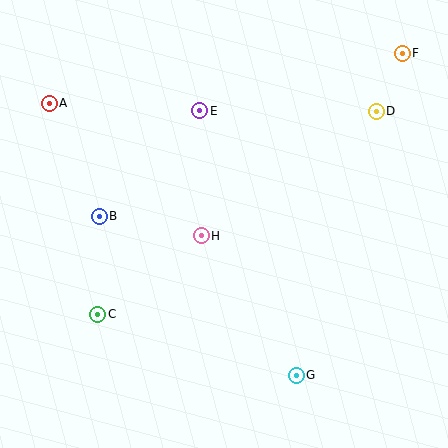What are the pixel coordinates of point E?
Point E is at (200, 111).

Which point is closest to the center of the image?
Point H at (201, 236) is closest to the center.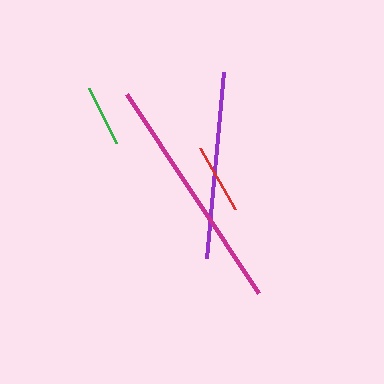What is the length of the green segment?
The green segment is approximately 62 pixels long.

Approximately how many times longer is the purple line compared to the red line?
The purple line is approximately 2.7 times the length of the red line.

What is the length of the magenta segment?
The magenta segment is approximately 239 pixels long.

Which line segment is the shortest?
The green line is the shortest at approximately 62 pixels.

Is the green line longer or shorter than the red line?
The red line is longer than the green line.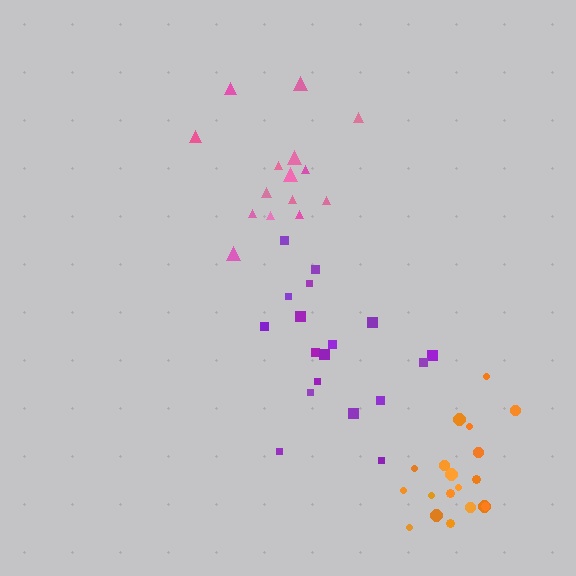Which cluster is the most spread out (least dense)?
Purple.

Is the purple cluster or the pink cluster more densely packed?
Pink.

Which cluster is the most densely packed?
Orange.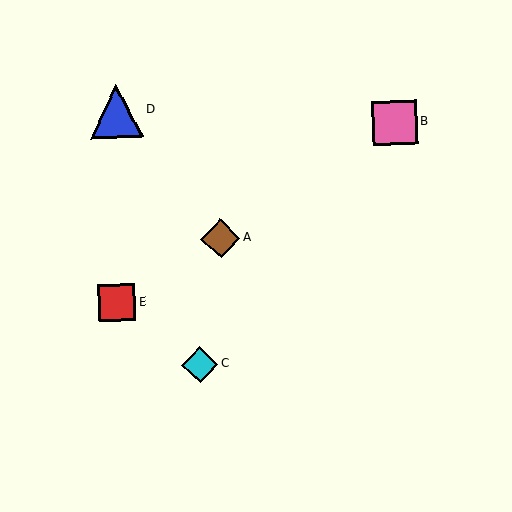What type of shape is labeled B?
Shape B is a pink square.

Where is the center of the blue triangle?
The center of the blue triangle is at (116, 111).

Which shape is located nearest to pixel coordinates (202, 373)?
The cyan diamond (labeled C) at (200, 365) is nearest to that location.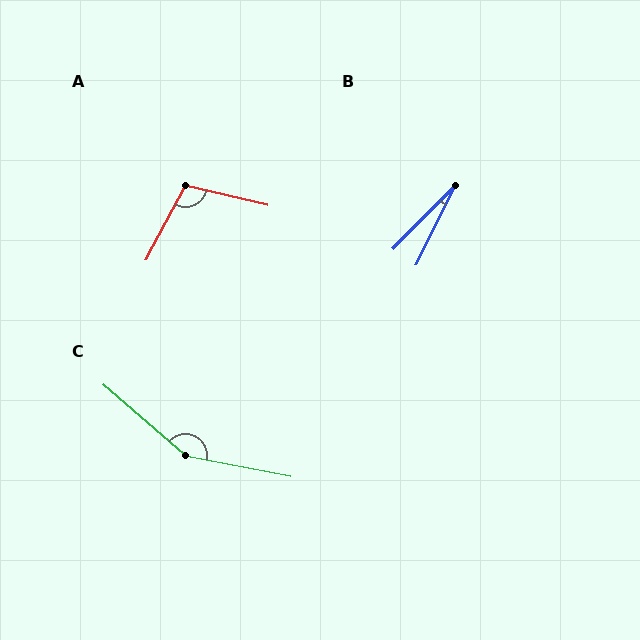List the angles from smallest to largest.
B (18°), A (104°), C (150°).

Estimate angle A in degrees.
Approximately 104 degrees.